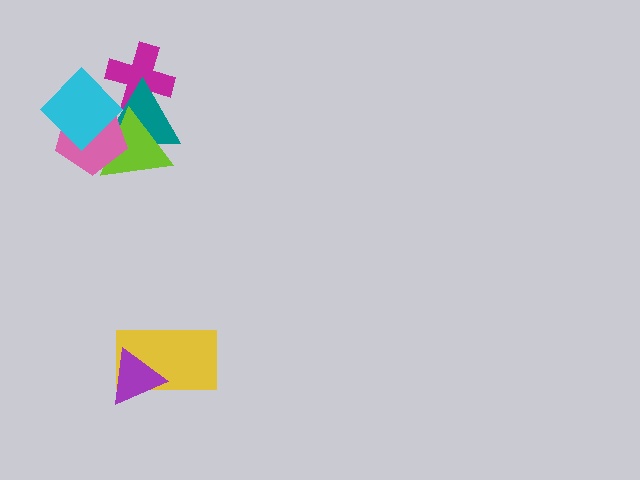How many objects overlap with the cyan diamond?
4 objects overlap with the cyan diamond.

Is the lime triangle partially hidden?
Yes, it is partially covered by another shape.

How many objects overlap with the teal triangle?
4 objects overlap with the teal triangle.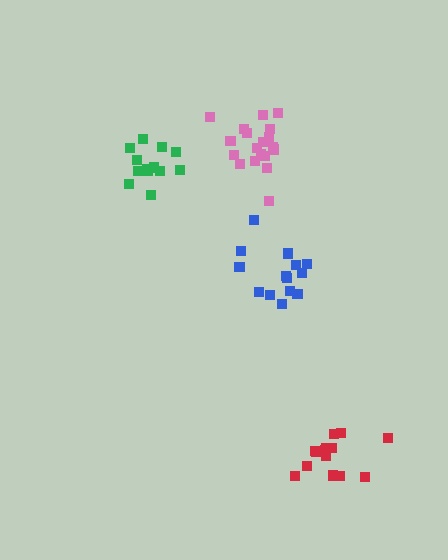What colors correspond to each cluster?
The clusters are colored: blue, green, red, pink.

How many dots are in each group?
Group 1: 15 dots, Group 2: 14 dots, Group 3: 15 dots, Group 4: 19 dots (63 total).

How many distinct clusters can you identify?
There are 4 distinct clusters.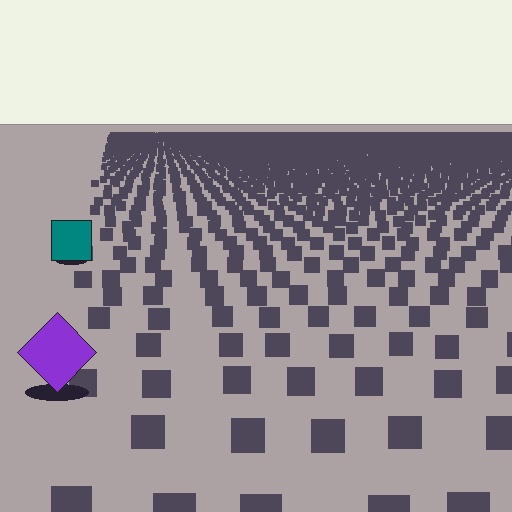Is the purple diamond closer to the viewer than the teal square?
Yes. The purple diamond is closer — you can tell from the texture gradient: the ground texture is coarser near it.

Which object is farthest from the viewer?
The teal square is farthest from the viewer. It appears smaller and the ground texture around it is denser.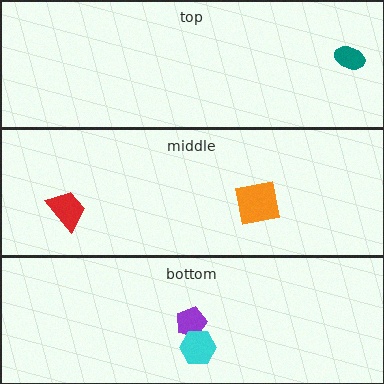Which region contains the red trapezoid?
The middle region.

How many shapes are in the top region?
1.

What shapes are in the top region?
The teal ellipse.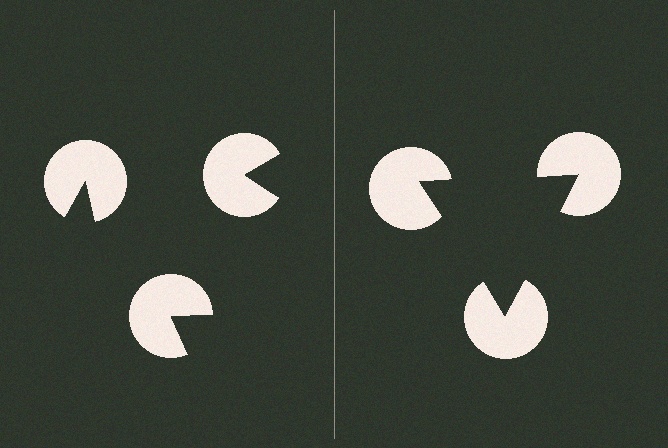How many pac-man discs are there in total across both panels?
6 — 3 on each side.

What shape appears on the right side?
An illusory triangle.